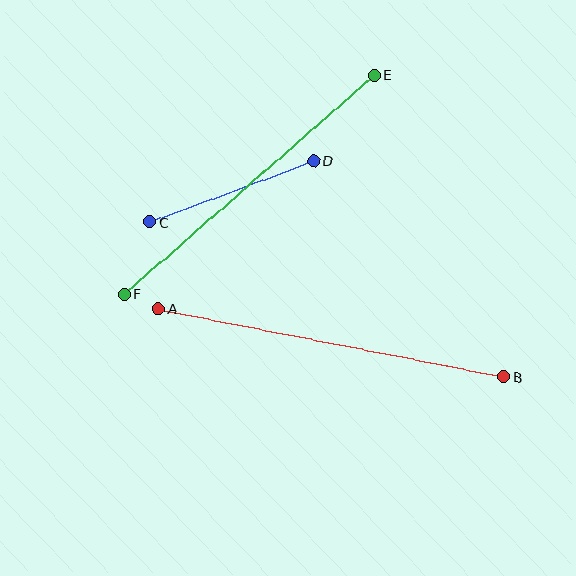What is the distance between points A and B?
The distance is approximately 353 pixels.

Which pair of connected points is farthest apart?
Points A and B are farthest apart.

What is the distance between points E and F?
The distance is approximately 333 pixels.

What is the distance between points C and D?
The distance is approximately 175 pixels.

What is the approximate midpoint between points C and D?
The midpoint is at approximately (232, 191) pixels.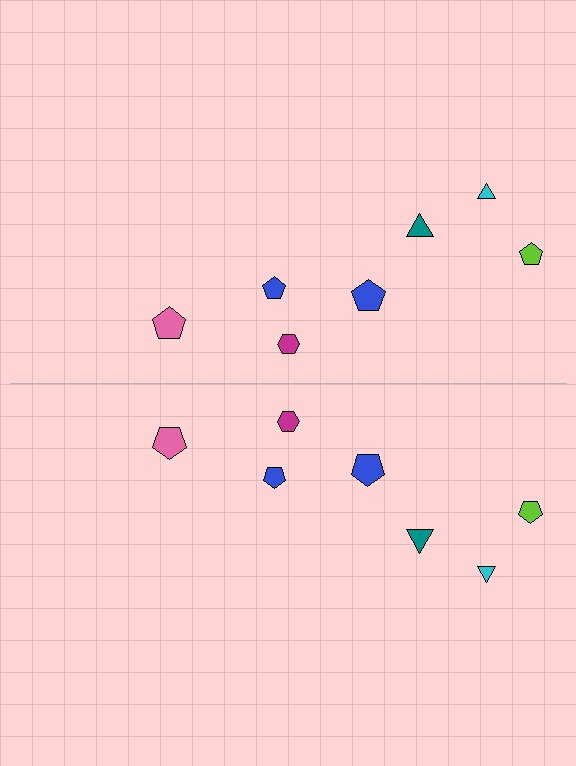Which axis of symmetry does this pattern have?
The pattern has a horizontal axis of symmetry running through the center of the image.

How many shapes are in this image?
There are 14 shapes in this image.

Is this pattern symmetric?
Yes, this pattern has bilateral (reflection) symmetry.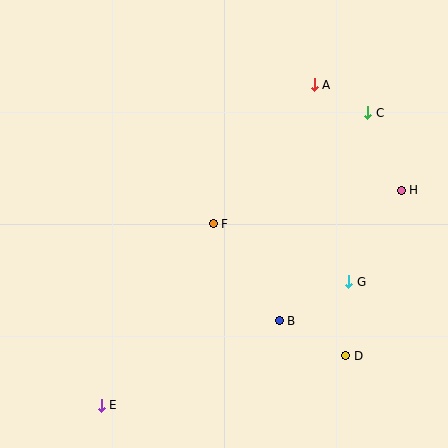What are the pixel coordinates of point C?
Point C is at (368, 113).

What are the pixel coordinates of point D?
Point D is at (346, 356).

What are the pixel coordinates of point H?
Point H is at (401, 190).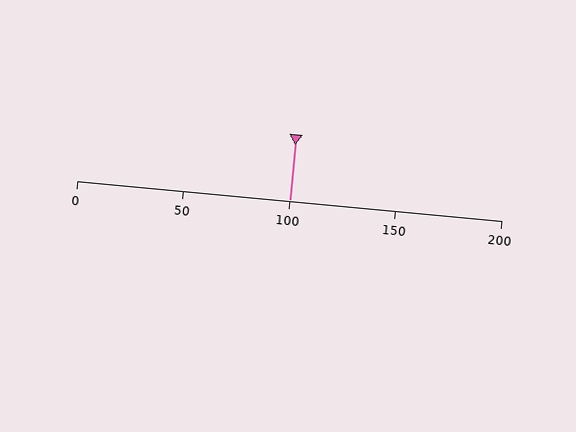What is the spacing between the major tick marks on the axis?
The major ticks are spaced 50 apart.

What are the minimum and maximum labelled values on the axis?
The axis runs from 0 to 200.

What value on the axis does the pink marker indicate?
The marker indicates approximately 100.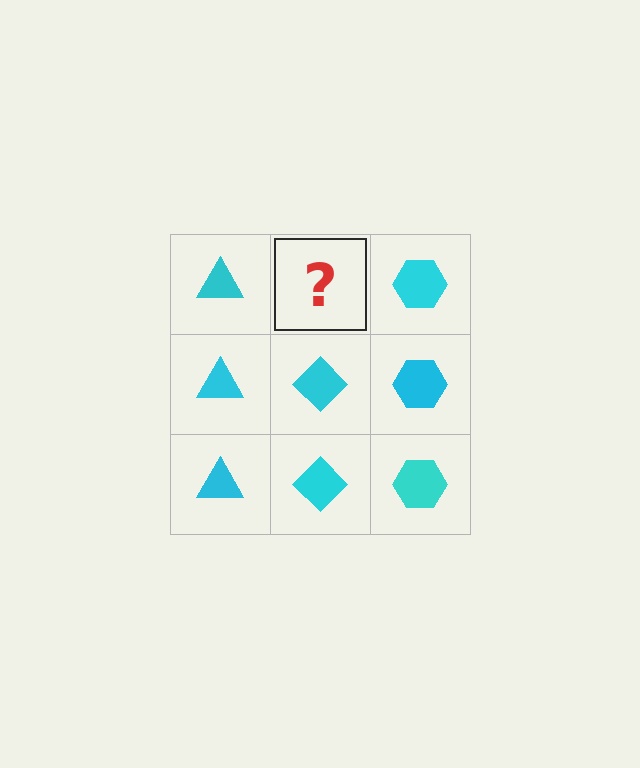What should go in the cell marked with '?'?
The missing cell should contain a cyan diamond.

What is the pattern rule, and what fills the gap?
The rule is that each column has a consistent shape. The gap should be filled with a cyan diamond.